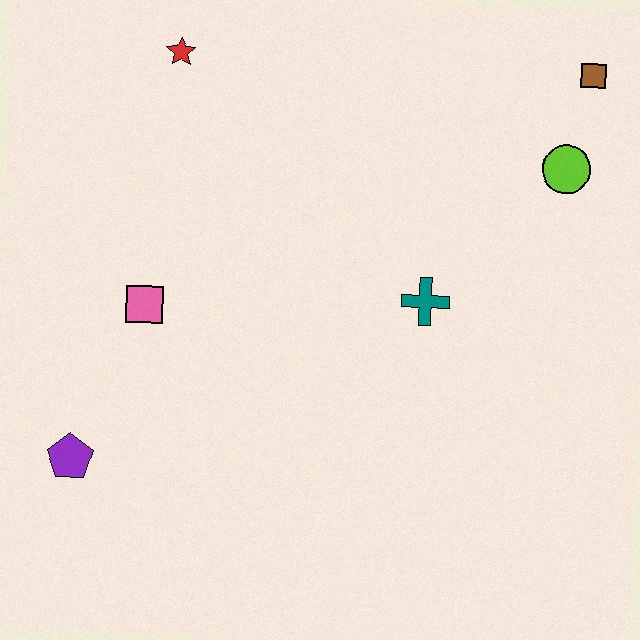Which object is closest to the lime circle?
The brown square is closest to the lime circle.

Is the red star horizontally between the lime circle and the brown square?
No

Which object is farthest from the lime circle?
The purple pentagon is farthest from the lime circle.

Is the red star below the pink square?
No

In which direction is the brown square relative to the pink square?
The brown square is to the right of the pink square.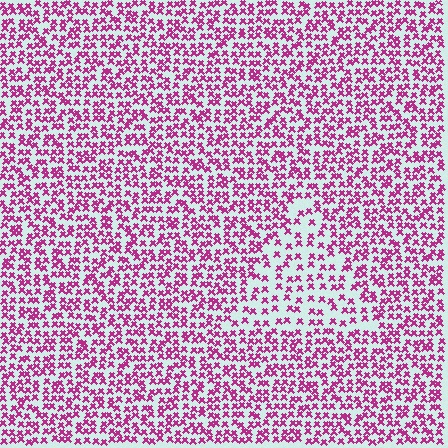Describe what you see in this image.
The image contains small magenta elements arranged at two different densities. A triangle-shaped region is visible where the elements are less densely packed than the surrounding area.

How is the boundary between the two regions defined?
The boundary is defined by a change in element density (approximately 1.7x ratio). All elements are the same color, size, and shape.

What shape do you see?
I see a triangle.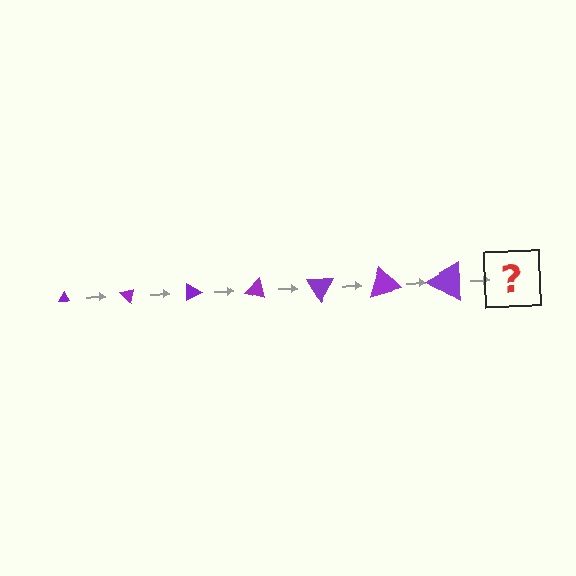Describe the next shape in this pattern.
It should be a triangle, larger than the previous one and rotated 315 degrees from the start.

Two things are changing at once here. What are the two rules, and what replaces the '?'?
The two rules are that the triangle grows larger each step and it rotates 45 degrees each step. The '?' should be a triangle, larger than the previous one and rotated 315 degrees from the start.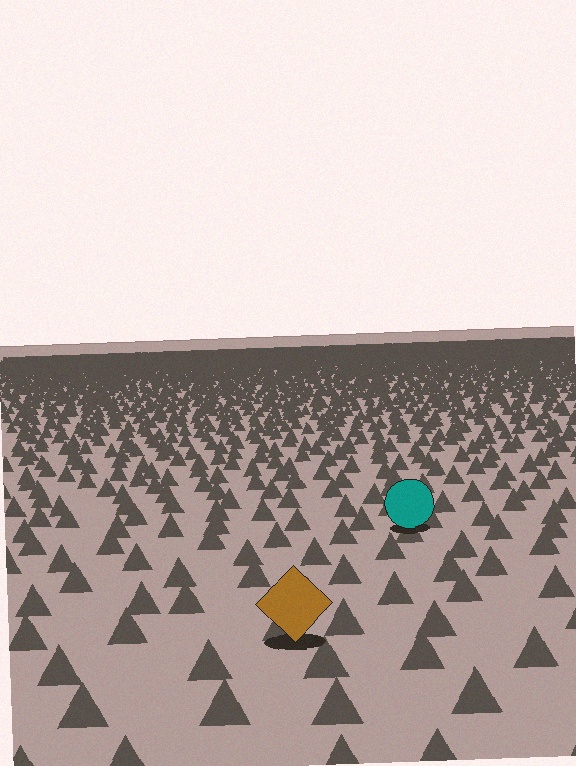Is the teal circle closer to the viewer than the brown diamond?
No. The brown diamond is closer — you can tell from the texture gradient: the ground texture is coarser near it.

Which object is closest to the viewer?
The brown diamond is closest. The texture marks near it are larger and more spread out.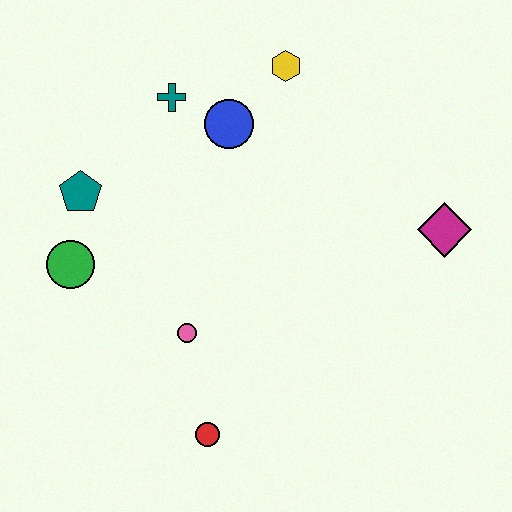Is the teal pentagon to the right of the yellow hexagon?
No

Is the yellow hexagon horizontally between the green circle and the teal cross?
No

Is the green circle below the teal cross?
Yes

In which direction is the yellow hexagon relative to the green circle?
The yellow hexagon is to the right of the green circle.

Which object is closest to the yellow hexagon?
The blue circle is closest to the yellow hexagon.